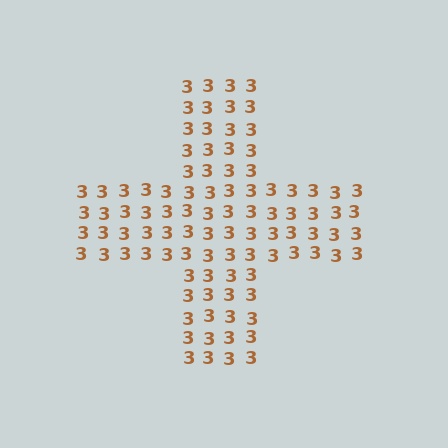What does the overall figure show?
The overall figure shows a cross.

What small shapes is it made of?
It is made of small digit 3's.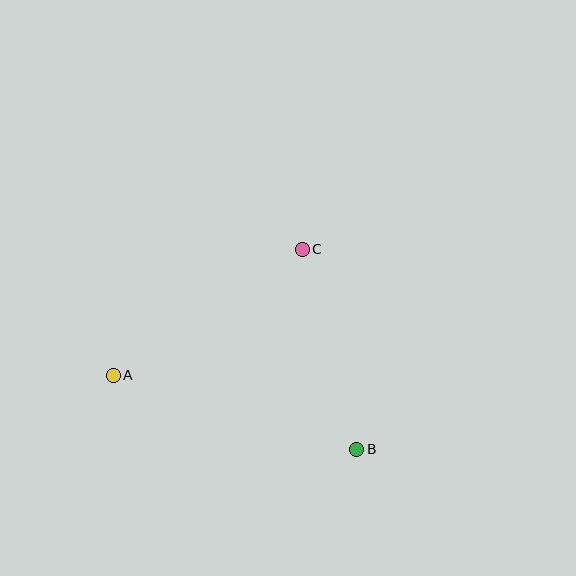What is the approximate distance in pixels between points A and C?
The distance between A and C is approximately 227 pixels.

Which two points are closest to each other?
Points B and C are closest to each other.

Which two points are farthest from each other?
Points A and B are farthest from each other.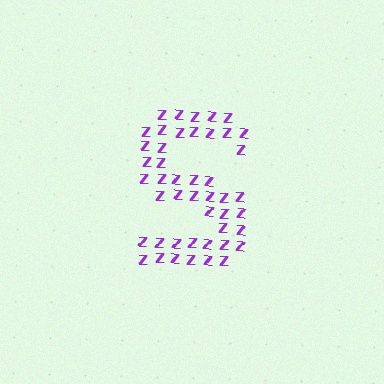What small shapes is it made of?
It is made of small letter Z's.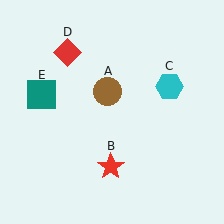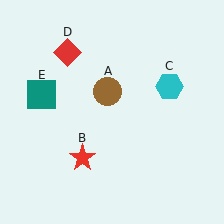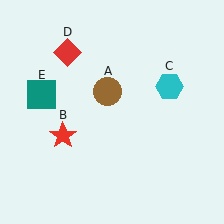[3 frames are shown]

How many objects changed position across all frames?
1 object changed position: red star (object B).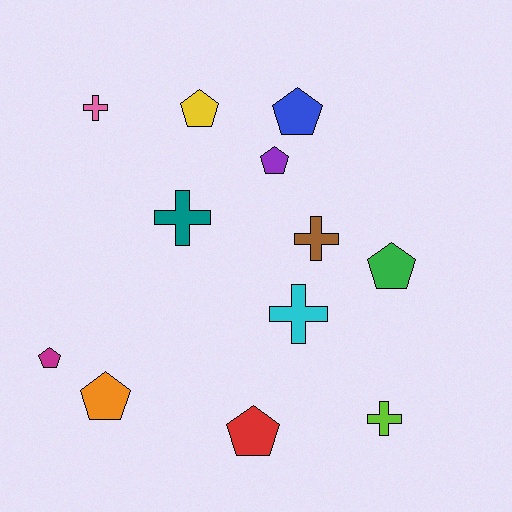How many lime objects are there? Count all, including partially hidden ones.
There is 1 lime object.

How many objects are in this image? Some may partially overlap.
There are 12 objects.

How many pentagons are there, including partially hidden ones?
There are 7 pentagons.